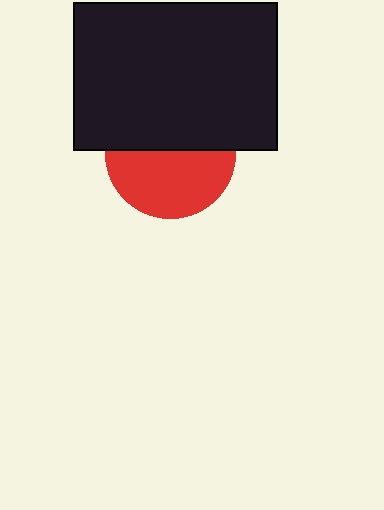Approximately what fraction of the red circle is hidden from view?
Roughly 48% of the red circle is hidden behind the black rectangle.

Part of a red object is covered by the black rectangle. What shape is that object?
It is a circle.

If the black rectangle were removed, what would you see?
You would see the complete red circle.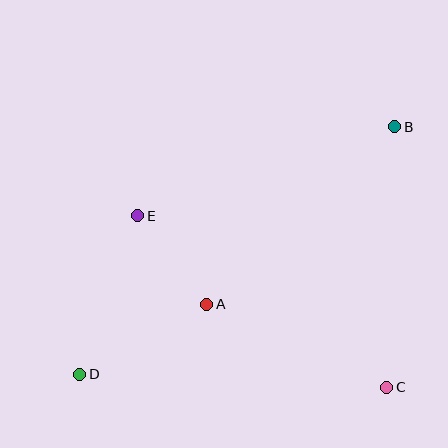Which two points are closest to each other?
Points A and E are closest to each other.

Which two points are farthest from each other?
Points B and D are farthest from each other.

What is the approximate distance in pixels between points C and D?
The distance between C and D is approximately 307 pixels.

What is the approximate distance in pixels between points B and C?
The distance between B and C is approximately 260 pixels.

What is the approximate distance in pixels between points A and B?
The distance between A and B is approximately 259 pixels.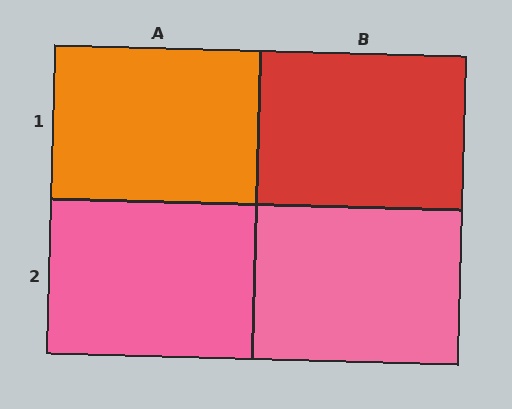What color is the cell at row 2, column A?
Pink.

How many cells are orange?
1 cell is orange.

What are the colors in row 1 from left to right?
Orange, red.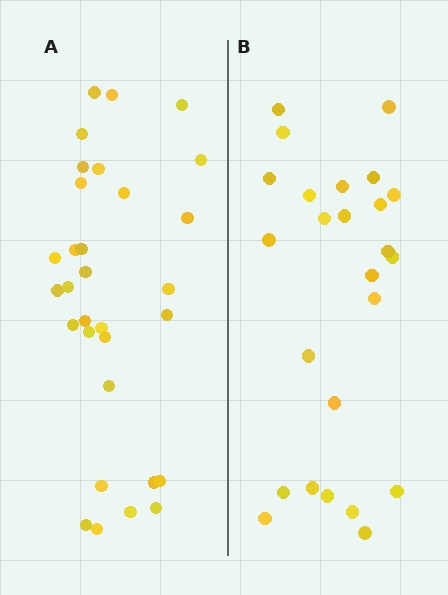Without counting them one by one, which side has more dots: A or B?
Region A (the left region) has more dots.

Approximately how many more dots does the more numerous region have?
Region A has about 6 more dots than region B.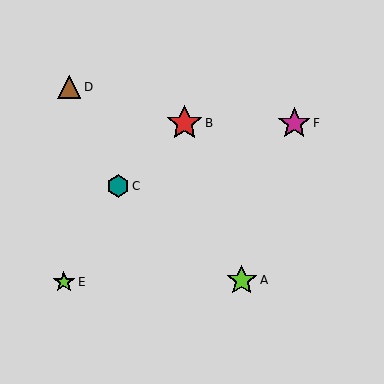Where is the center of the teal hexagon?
The center of the teal hexagon is at (118, 186).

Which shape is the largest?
The red star (labeled B) is the largest.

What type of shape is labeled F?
Shape F is a magenta star.